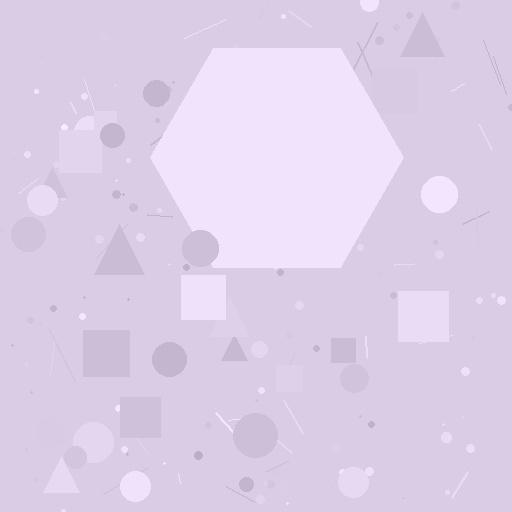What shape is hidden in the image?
A hexagon is hidden in the image.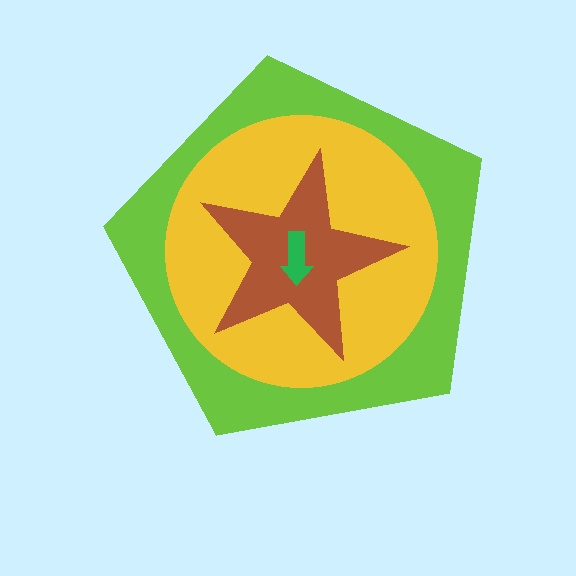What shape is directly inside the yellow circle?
The brown star.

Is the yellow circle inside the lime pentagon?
Yes.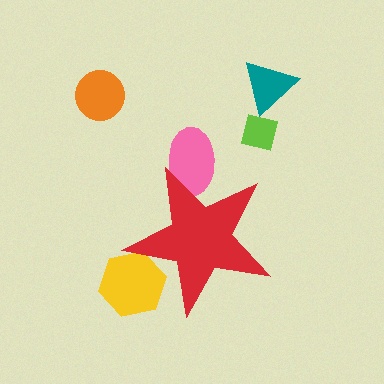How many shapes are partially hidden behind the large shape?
2 shapes are partially hidden.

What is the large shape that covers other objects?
A red star.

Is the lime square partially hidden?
No, the lime square is fully visible.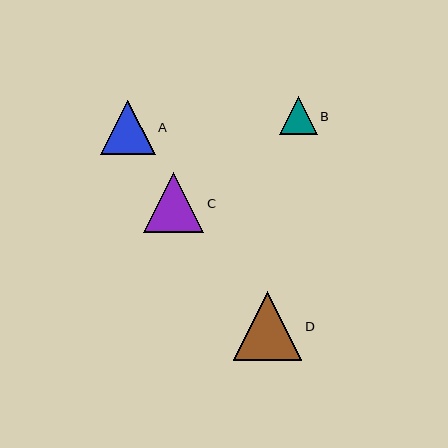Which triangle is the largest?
Triangle D is the largest with a size of approximately 68 pixels.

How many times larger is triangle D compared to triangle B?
Triangle D is approximately 1.8 times the size of triangle B.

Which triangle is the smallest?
Triangle B is the smallest with a size of approximately 38 pixels.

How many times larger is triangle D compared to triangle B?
Triangle D is approximately 1.8 times the size of triangle B.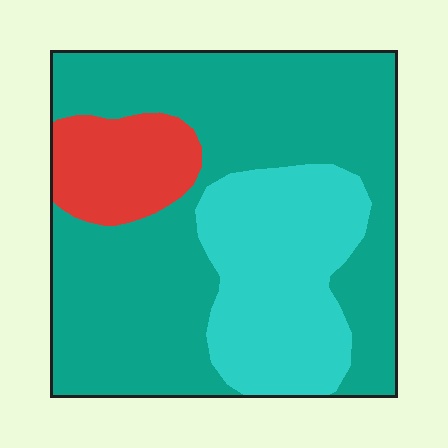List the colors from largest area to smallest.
From largest to smallest: teal, cyan, red.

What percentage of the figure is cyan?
Cyan covers about 25% of the figure.